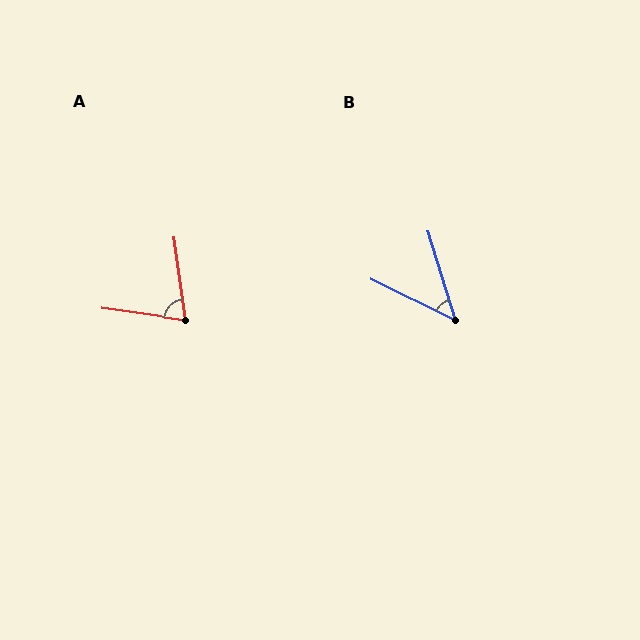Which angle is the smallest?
B, at approximately 47 degrees.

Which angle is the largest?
A, at approximately 74 degrees.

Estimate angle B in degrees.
Approximately 47 degrees.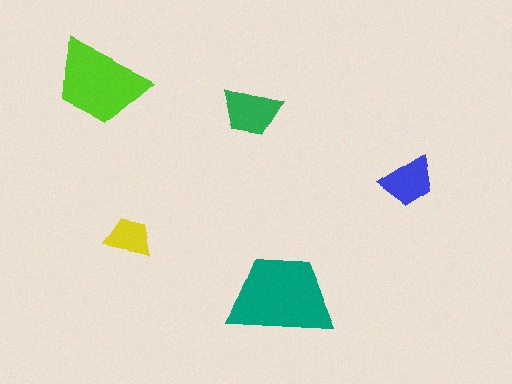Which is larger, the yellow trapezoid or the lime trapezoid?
The lime one.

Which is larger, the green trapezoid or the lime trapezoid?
The lime one.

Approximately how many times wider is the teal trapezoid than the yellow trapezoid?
About 2.5 times wider.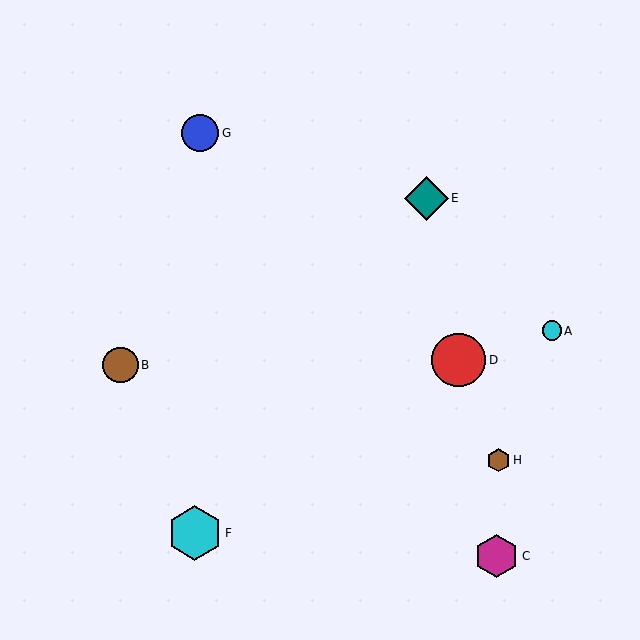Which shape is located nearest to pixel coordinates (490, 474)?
The brown hexagon (labeled H) at (499, 460) is nearest to that location.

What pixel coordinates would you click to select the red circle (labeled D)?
Click at (459, 360) to select the red circle D.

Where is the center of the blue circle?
The center of the blue circle is at (200, 133).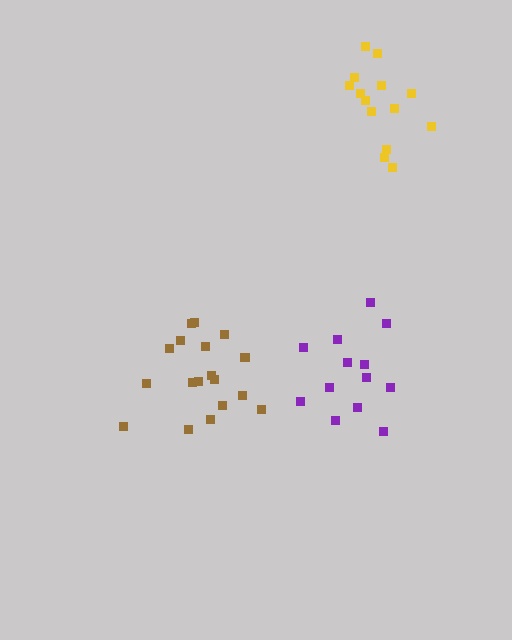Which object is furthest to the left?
The brown cluster is leftmost.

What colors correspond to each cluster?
The clusters are colored: purple, yellow, brown.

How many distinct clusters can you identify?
There are 3 distinct clusters.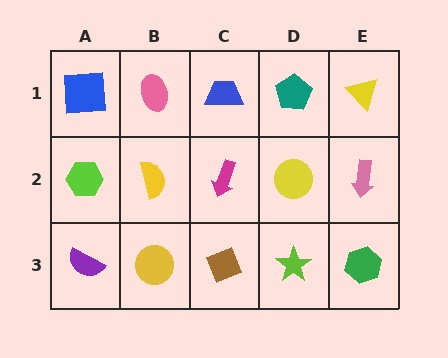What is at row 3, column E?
A green hexagon.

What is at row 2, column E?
A pink arrow.